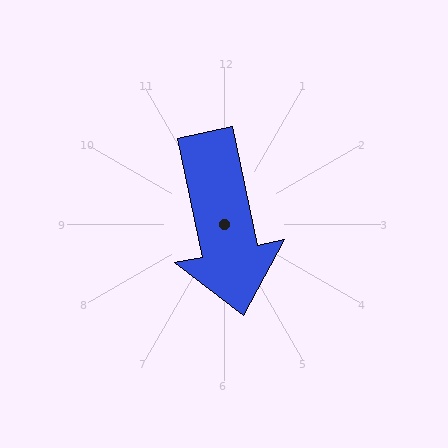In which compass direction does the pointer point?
South.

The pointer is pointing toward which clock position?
Roughly 6 o'clock.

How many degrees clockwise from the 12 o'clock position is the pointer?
Approximately 168 degrees.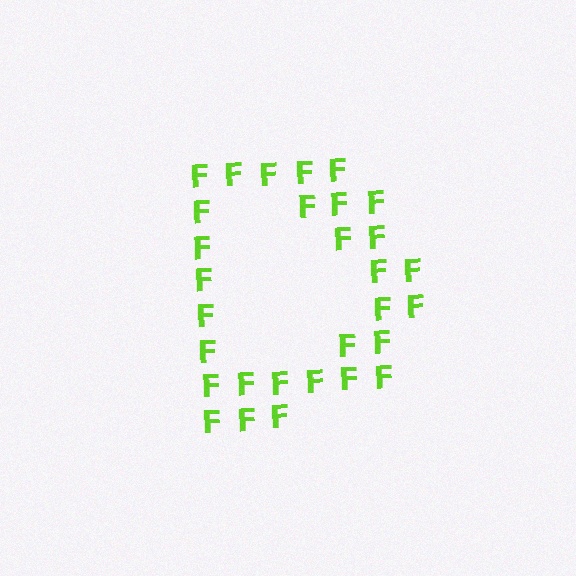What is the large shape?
The large shape is the letter D.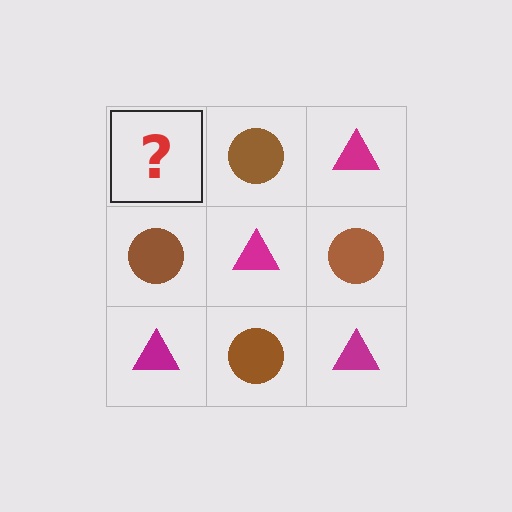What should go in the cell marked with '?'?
The missing cell should contain a magenta triangle.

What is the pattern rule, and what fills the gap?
The rule is that it alternates magenta triangle and brown circle in a checkerboard pattern. The gap should be filled with a magenta triangle.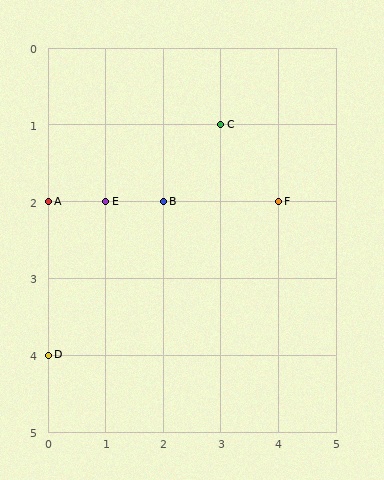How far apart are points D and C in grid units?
Points D and C are 3 columns and 3 rows apart (about 4.2 grid units diagonally).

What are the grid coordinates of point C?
Point C is at grid coordinates (3, 1).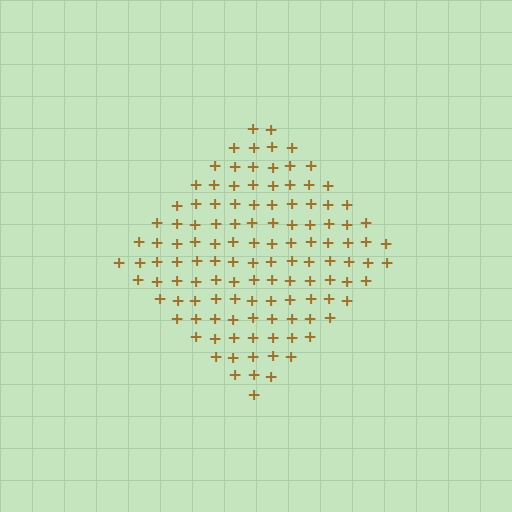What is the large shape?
The large shape is a diamond.